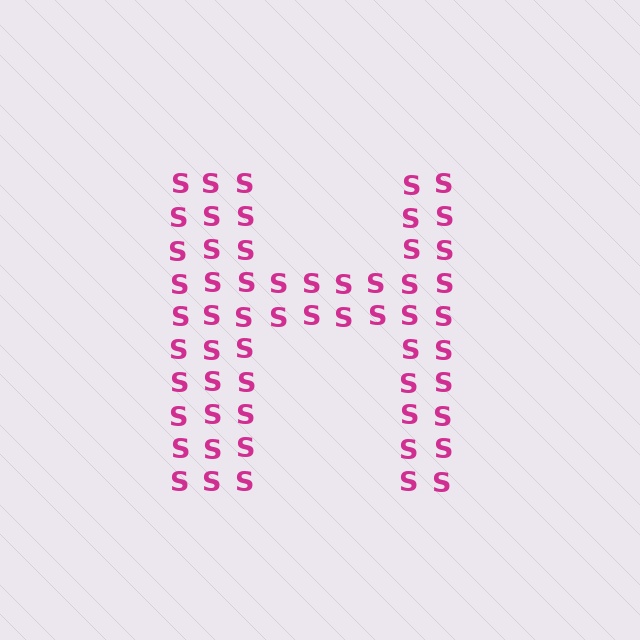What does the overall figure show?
The overall figure shows the letter H.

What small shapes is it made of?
It is made of small letter S's.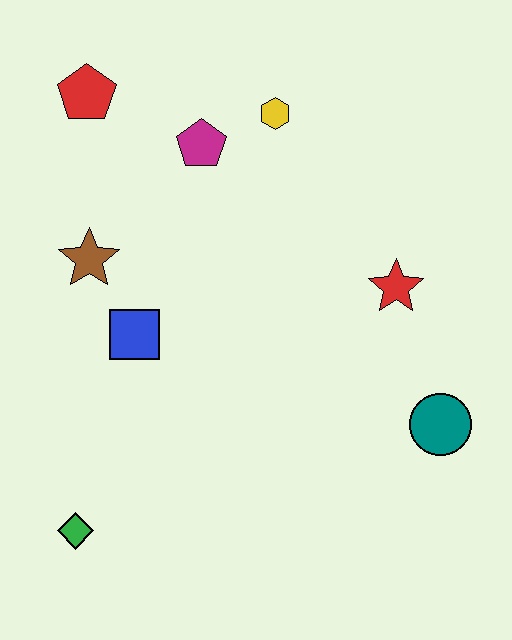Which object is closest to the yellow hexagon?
The magenta pentagon is closest to the yellow hexagon.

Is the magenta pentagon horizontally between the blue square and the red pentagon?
No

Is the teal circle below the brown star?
Yes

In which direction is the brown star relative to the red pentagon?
The brown star is below the red pentagon.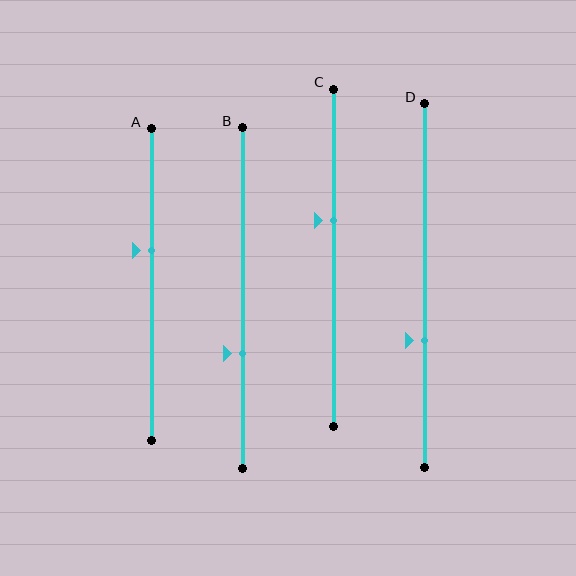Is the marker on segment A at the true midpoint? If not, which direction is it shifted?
No, the marker on segment A is shifted upward by about 11% of the segment length.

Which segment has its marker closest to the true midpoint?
Segment A has its marker closest to the true midpoint.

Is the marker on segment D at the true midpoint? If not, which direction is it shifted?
No, the marker on segment D is shifted downward by about 15% of the segment length.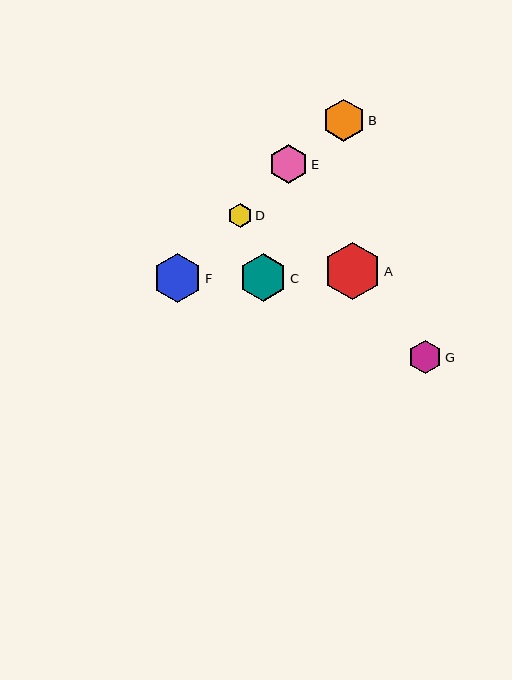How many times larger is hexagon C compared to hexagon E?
Hexagon C is approximately 1.2 times the size of hexagon E.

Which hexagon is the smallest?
Hexagon D is the smallest with a size of approximately 25 pixels.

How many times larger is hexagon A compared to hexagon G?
Hexagon A is approximately 1.7 times the size of hexagon G.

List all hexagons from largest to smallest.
From largest to smallest: A, F, C, B, E, G, D.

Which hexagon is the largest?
Hexagon A is the largest with a size of approximately 57 pixels.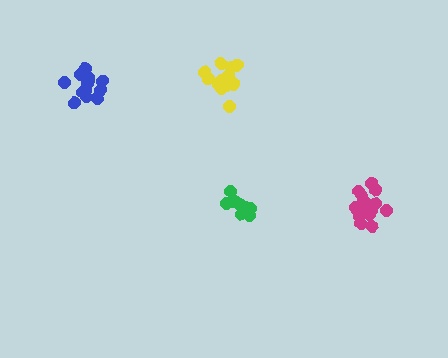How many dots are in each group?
Group 1: 13 dots, Group 2: 17 dots, Group 3: 12 dots, Group 4: 13 dots (55 total).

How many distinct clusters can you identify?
There are 4 distinct clusters.